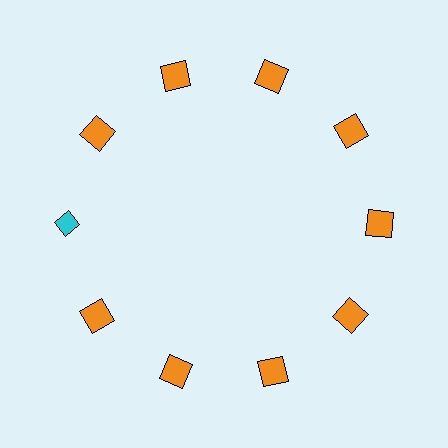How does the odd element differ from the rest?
It differs in both color (cyan instead of orange) and shape (diamond instead of square).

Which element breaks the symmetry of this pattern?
The cyan diamond at roughly the 9 o'clock position breaks the symmetry. All other shapes are orange squares.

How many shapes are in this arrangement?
There are 10 shapes arranged in a ring pattern.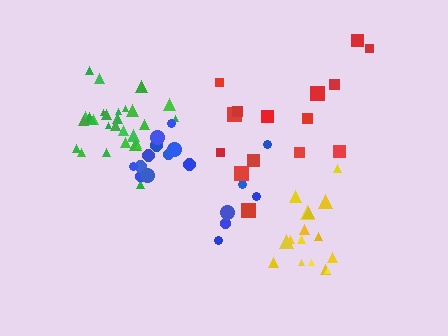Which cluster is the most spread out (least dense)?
Red.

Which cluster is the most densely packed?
Green.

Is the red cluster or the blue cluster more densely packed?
Blue.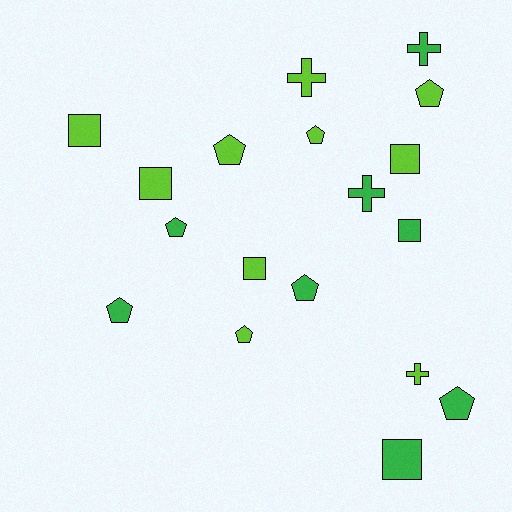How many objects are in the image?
There are 18 objects.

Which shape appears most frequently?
Pentagon, with 8 objects.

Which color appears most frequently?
Lime, with 10 objects.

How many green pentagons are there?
There are 4 green pentagons.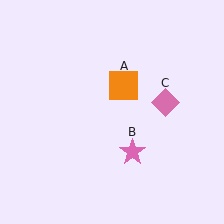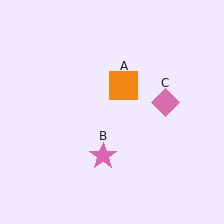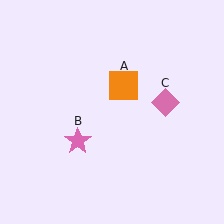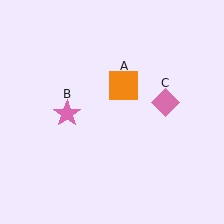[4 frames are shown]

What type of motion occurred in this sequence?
The pink star (object B) rotated clockwise around the center of the scene.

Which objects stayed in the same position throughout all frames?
Orange square (object A) and pink diamond (object C) remained stationary.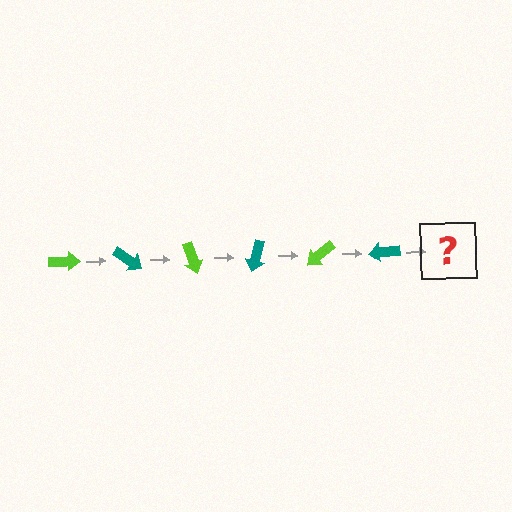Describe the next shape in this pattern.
It should be a lime arrow, rotated 210 degrees from the start.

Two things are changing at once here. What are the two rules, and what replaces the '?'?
The two rules are that it rotates 35 degrees each step and the color cycles through lime and teal. The '?' should be a lime arrow, rotated 210 degrees from the start.